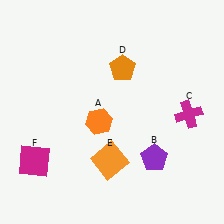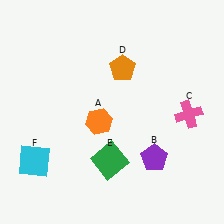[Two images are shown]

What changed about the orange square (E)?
In Image 1, E is orange. In Image 2, it changed to green.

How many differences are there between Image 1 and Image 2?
There are 3 differences between the two images.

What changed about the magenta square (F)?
In Image 1, F is magenta. In Image 2, it changed to cyan.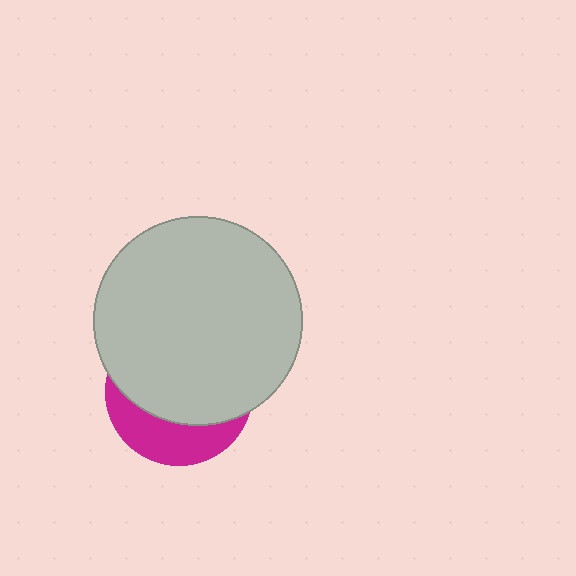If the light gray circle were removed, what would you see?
You would see the complete magenta circle.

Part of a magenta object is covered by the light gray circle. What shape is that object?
It is a circle.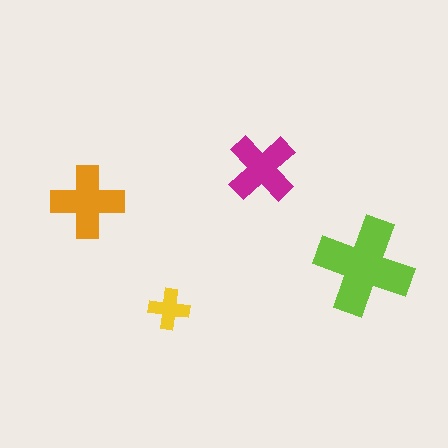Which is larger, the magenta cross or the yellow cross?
The magenta one.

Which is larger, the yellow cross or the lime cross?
The lime one.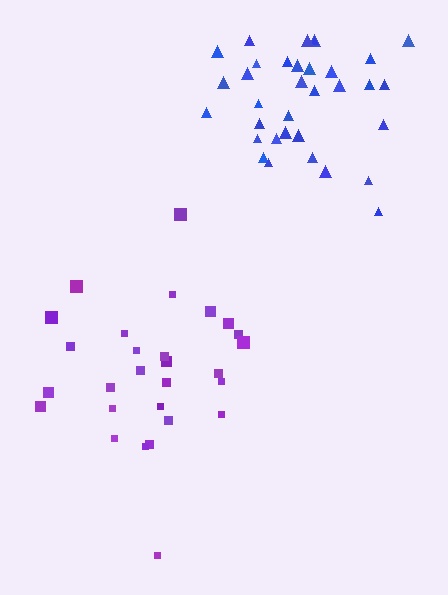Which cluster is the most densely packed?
Blue.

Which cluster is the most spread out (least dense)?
Purple.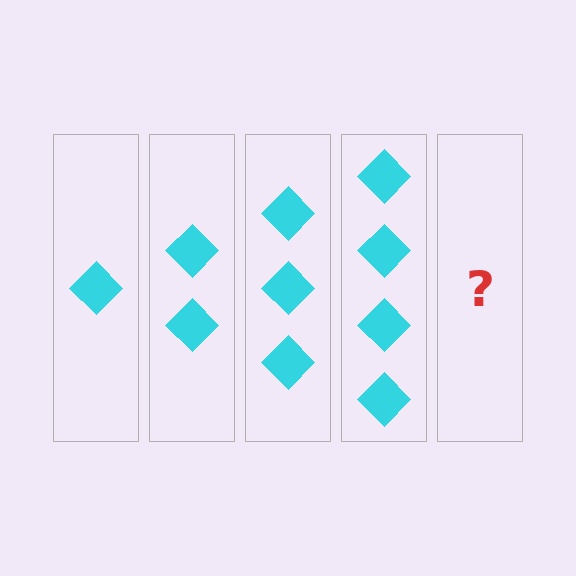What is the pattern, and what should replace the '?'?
The pattern is that each step adds one more diamond. The '?' should be 5 diamonds.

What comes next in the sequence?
The next element should be 5 diamonds.